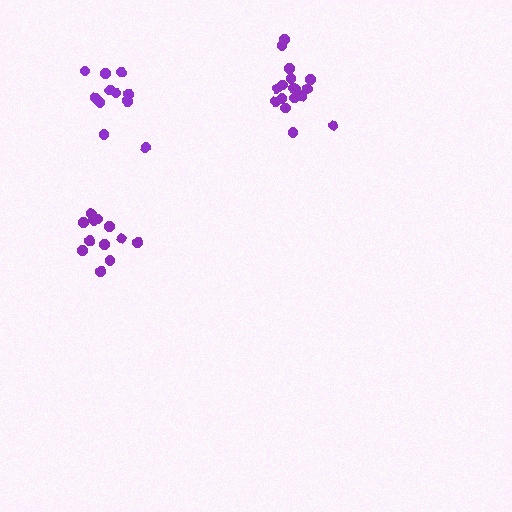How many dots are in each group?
Group 1: 11 dots, Group 2: 12 dots, Group 3: 17 dots (40 total).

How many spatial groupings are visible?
There are 3 spatial groupings.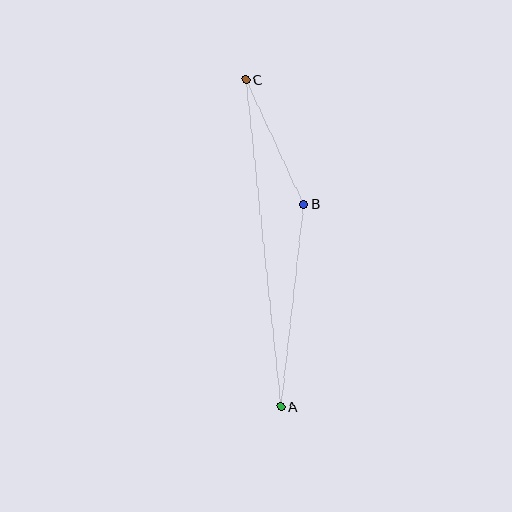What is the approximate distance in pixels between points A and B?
The distance between A and B is approximately 204 pixels.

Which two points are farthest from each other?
Points A and C are farthest from each other.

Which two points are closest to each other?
Points B and C are closest to each other.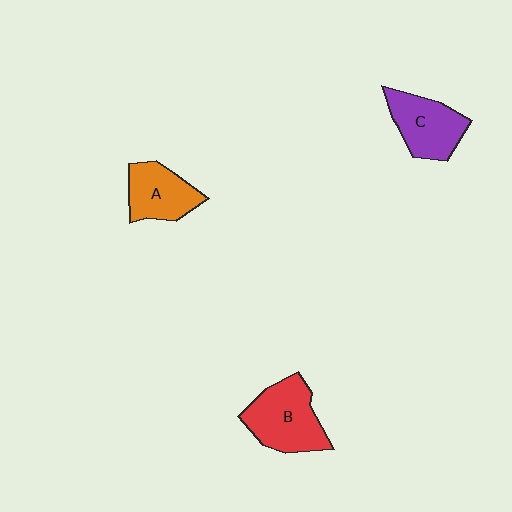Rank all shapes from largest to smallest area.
From largest to smallest: B (red), C (purple), A (orange).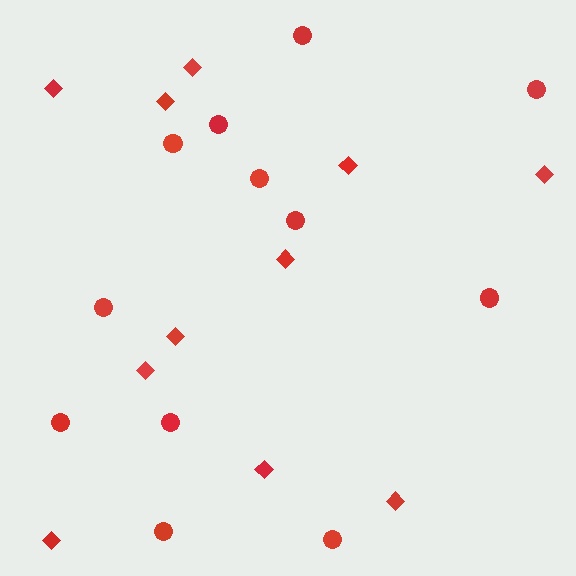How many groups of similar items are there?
There are 2 groups: one group of circles (12) and one group of diamonds (11).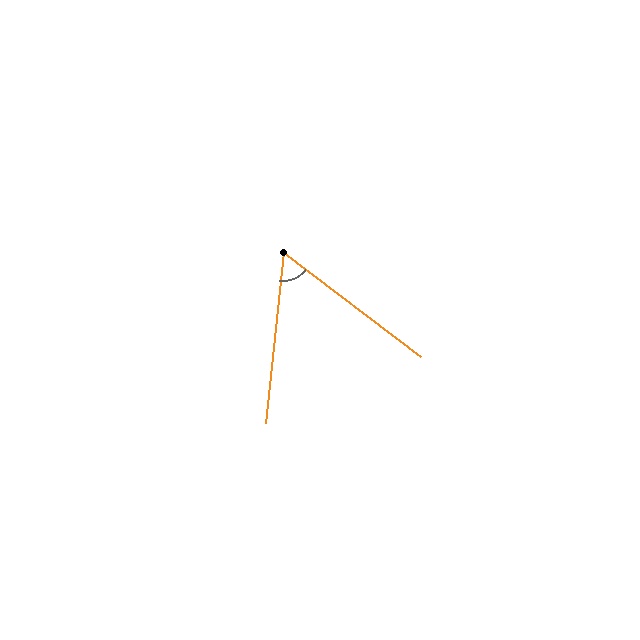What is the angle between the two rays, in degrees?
Approximately 59 degrees.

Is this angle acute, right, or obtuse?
It is acute.